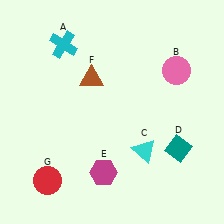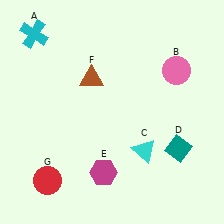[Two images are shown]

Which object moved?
The cyan cross (A) moved left.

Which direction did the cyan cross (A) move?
The cyan cross (A) moved left.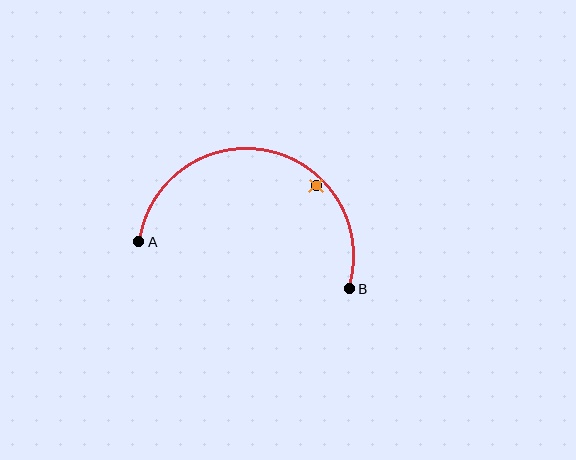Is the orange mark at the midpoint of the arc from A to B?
No — the orange mark does not lie on the arc at all. It sits slightly inside the curve.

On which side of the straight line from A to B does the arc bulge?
The arc bulges above the straight line connecting A and B.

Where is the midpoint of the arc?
The arc midpoint is the point on the curve farthest from the straight line joining A and B. It sits above that line.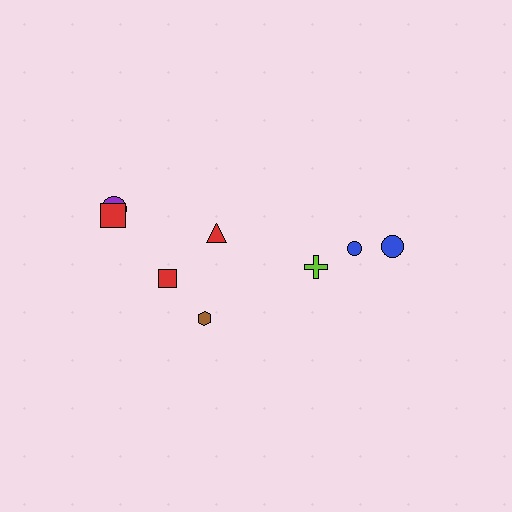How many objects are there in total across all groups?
There are 8 objects.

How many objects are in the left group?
There are 5 objects.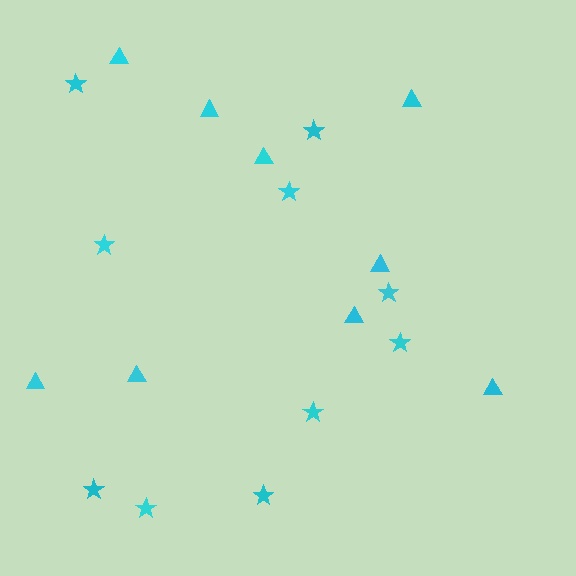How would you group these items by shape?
There are 2 groups: one group of stars (10) and one group of triangles (9).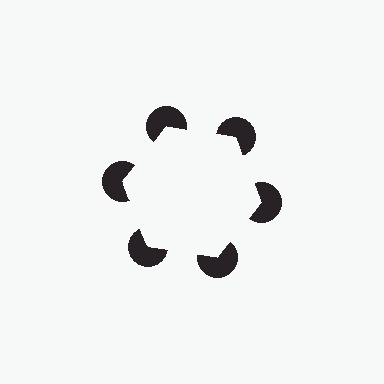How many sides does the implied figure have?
6 sides.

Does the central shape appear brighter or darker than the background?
It typically appears slightly brighter than the background, even though no actual brightness change is drawn.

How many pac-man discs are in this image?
There are 6 — one at each vertex of the illusory hexagon.